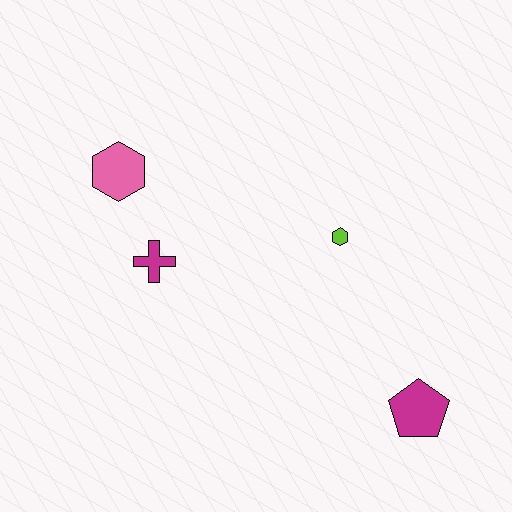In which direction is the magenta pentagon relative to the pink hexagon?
The magenta pentagon is to the right of the pink hexagon.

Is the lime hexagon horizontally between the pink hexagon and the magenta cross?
No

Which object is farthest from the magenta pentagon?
The pink hexagon is farthest from the magenta pentagon.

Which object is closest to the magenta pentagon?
The lime hexagon is closest to the magenta pentagon.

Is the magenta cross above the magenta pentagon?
Yes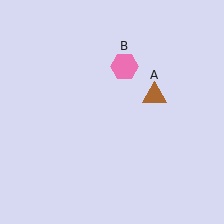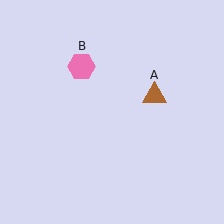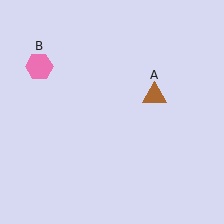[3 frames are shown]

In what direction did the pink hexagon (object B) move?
The pink hexagon (object B) moved left.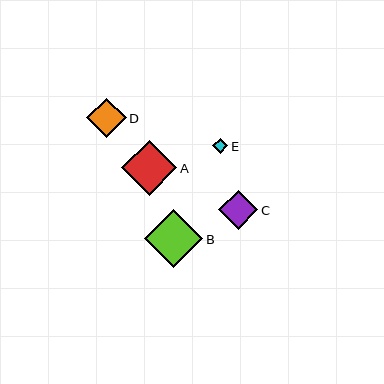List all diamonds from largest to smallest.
From largest to smallest: B, A, D, C, E.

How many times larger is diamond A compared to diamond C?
Diamond A is approximately 1.4 times the size of diamond C.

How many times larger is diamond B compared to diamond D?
Diamond B is approximately 1.5 times the size of diamond D.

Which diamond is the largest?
Diamond B is the largest with a size of approximately 58 pixels.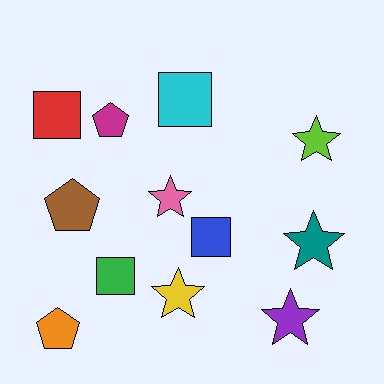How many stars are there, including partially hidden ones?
There are 5 stars.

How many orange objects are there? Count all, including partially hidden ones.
There is 1 orange object.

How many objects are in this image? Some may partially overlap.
There are 12 objects.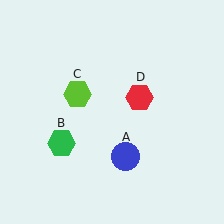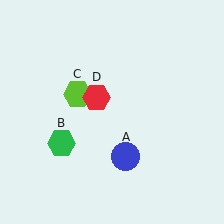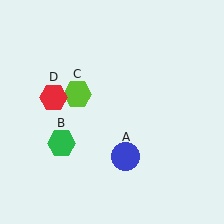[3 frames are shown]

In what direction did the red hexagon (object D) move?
The red hexagon (object D) moved left.